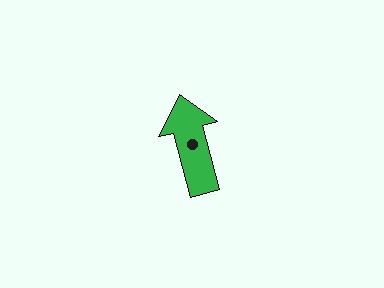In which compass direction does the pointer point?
North.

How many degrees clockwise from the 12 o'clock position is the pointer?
Approximately 345 degrees.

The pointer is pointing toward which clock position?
Roughly 12 o'clock.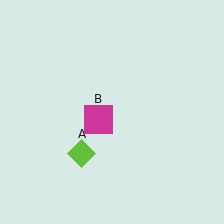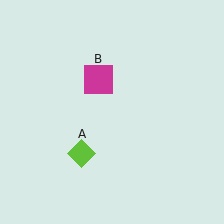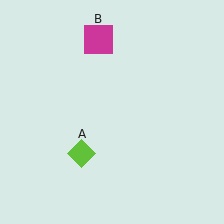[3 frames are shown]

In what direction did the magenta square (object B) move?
The magenta square (object B) moved up.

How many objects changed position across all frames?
1 object changed position: magenta square (object B).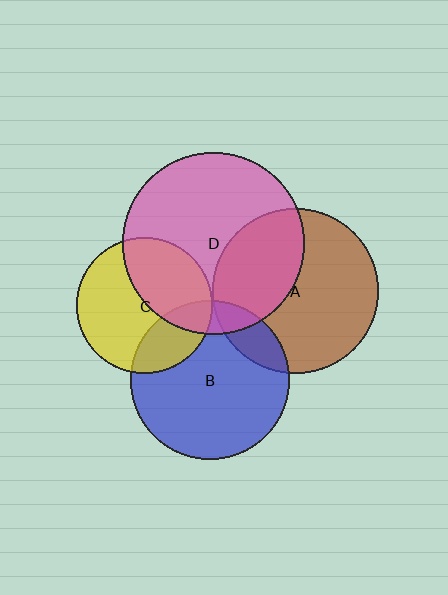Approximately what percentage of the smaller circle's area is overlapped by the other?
Approximately 35%.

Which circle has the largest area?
Circle D (pink).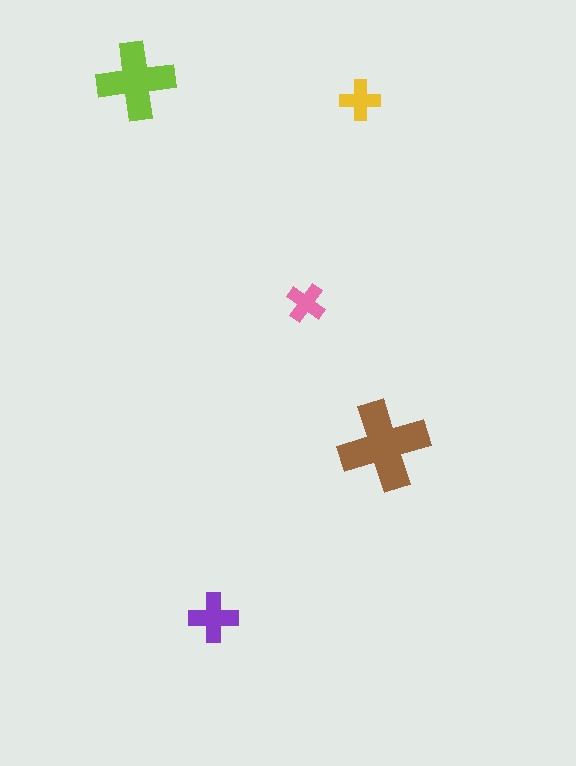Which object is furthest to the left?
The lime cross is leftmost.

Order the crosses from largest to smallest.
the brown one, the lime one, the purple one, the yellow one, the pink one.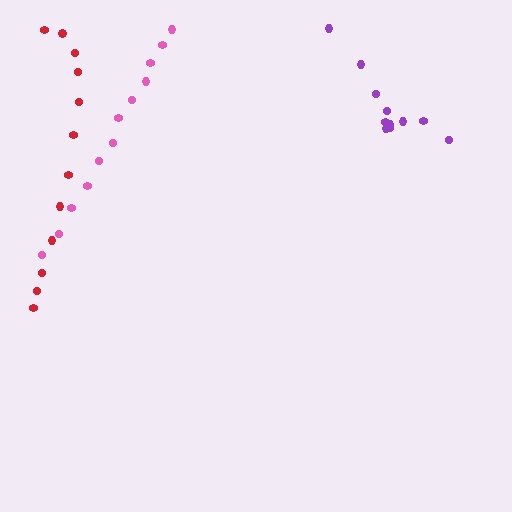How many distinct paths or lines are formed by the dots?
There are 3 distinct paths.